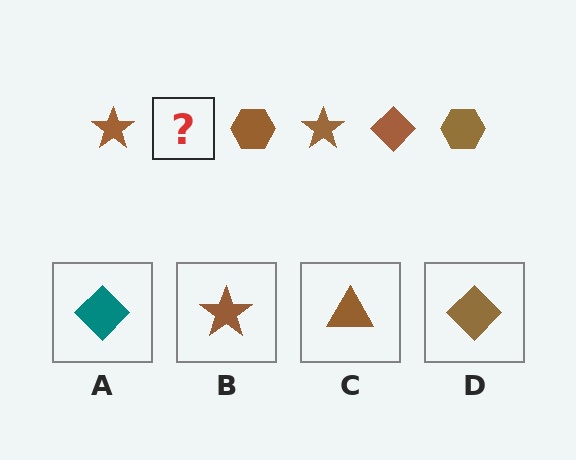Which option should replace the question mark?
Option D.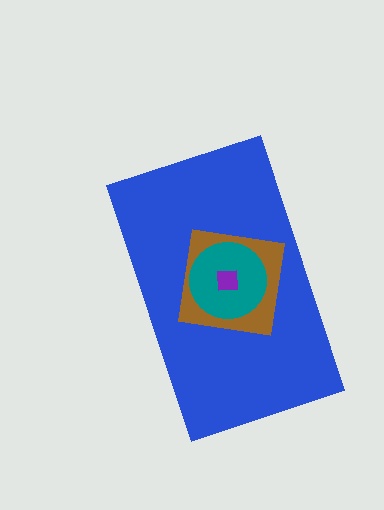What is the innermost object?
The purple square.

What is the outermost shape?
The blue rectangle.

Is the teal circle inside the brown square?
Yes.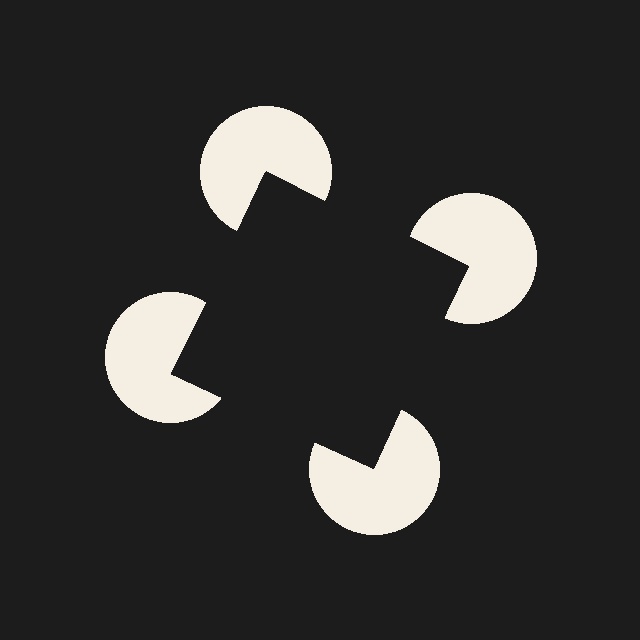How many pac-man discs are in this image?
There are 4 — one at each vertex of the illusory square.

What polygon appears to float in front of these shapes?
An illusory square — its edges are inferred from the aligned wedge cuts in the pac-man discs, not physically drawn.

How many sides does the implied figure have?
4 sides.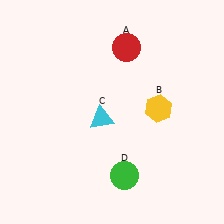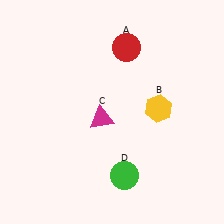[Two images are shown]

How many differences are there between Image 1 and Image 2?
There is 1 difference between the two images.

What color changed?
The triangle (C) changed from cyan in Image 1 to magenta in Image 2.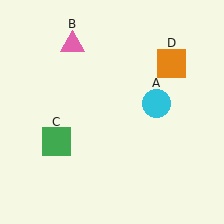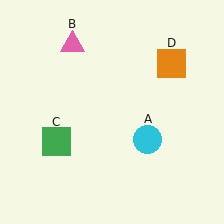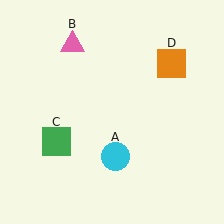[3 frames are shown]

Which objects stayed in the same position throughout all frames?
Pink triangle (object B) and green square (object C) and orange square (object D) remained stationary.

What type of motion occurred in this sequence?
The cyan circle (object A) rotated clockwise around the center of the scene.